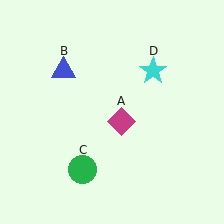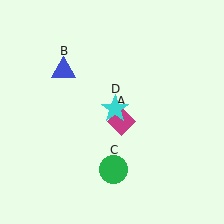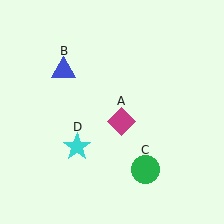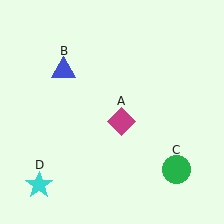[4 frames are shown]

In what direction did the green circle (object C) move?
The green circle (object C) moved right.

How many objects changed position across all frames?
2 objects changed position: green circle (object C), cyan star (object D).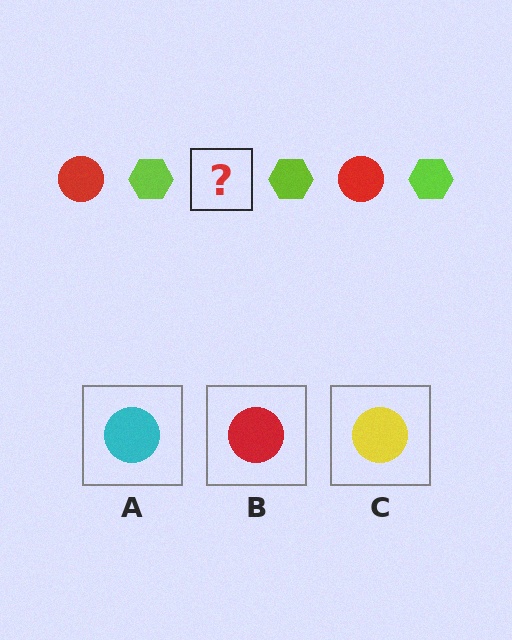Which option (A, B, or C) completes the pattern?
B.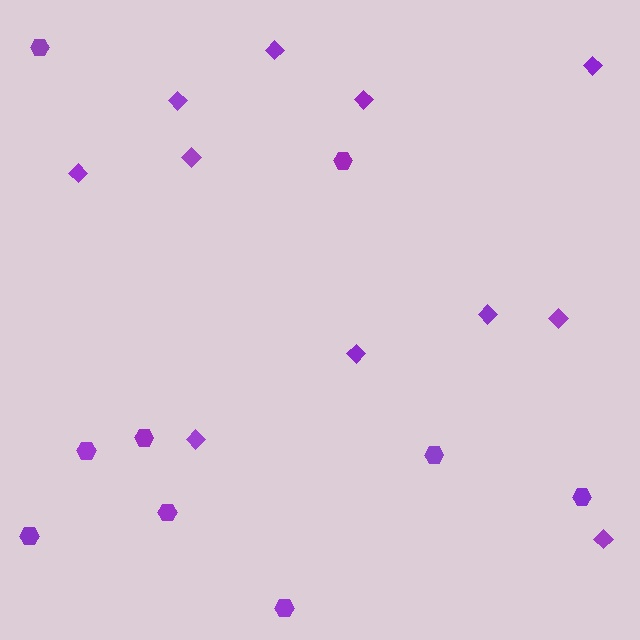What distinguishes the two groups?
There are 2 groups: one group of diamonds (11) and one group of hexagons (9).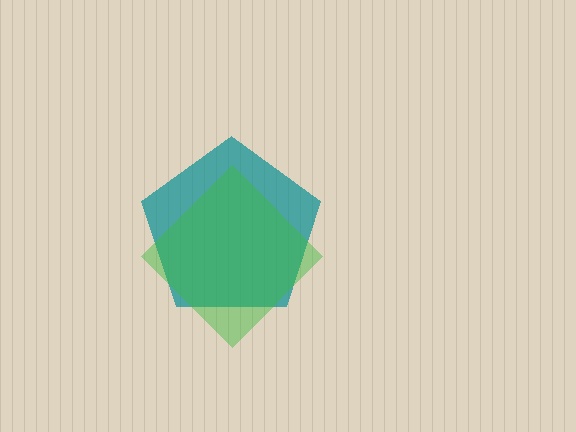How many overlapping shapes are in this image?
There are 2 overlapping shapes in the image.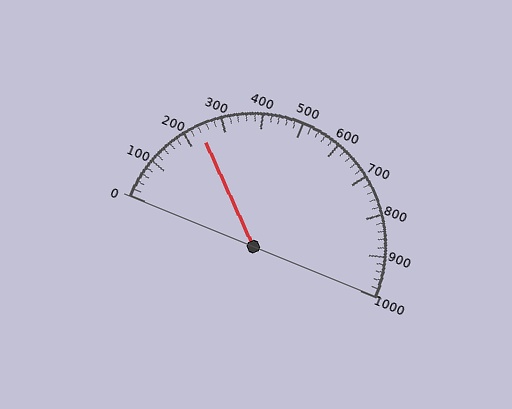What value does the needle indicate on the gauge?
The needle indicates approximately 240.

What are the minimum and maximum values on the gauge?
The gauge ranges from 0 to 1000.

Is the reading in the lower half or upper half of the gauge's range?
The reading is in the lower half of the range (0 to 1000).